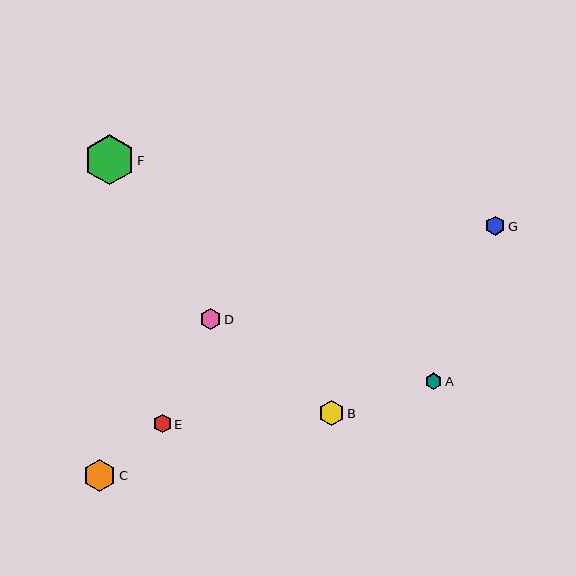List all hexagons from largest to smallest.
From largest to smallest: F, C, B, D, G, E, A.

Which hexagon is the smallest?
Hexagon A is the smallest with a size of approximately 17 pixels.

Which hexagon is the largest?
Hexagon F is the largest with a size of approximately 50 pixels.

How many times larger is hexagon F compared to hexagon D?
Hexagon F is approximately 2.4 times the size of hexagon D.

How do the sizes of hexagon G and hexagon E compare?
Hexagon G and hexagon E are approximately the same size.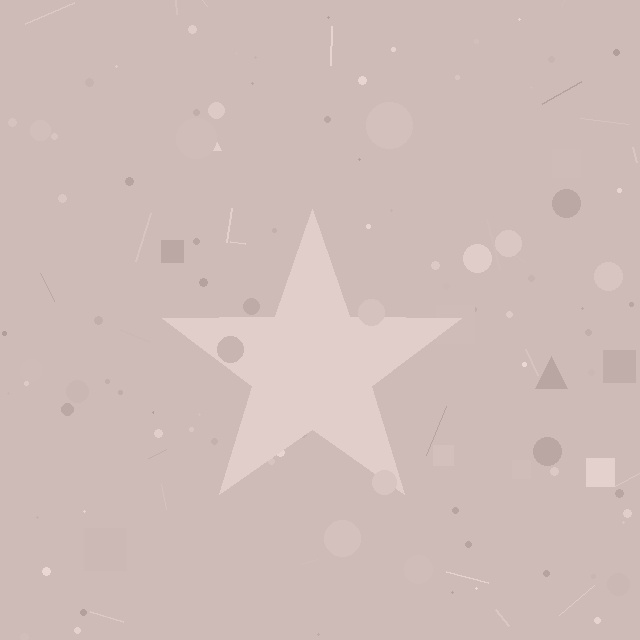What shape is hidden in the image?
A star is hidden in the image.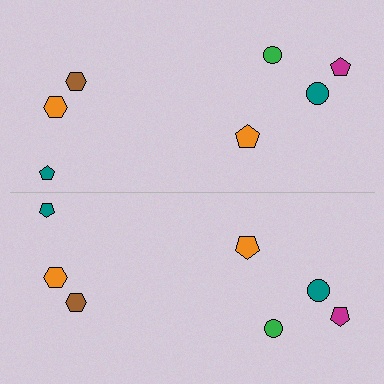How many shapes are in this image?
There are 14 shapes in this image.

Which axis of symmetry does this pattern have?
The pattern has a horizontal axis of symmetry running through the center of the image.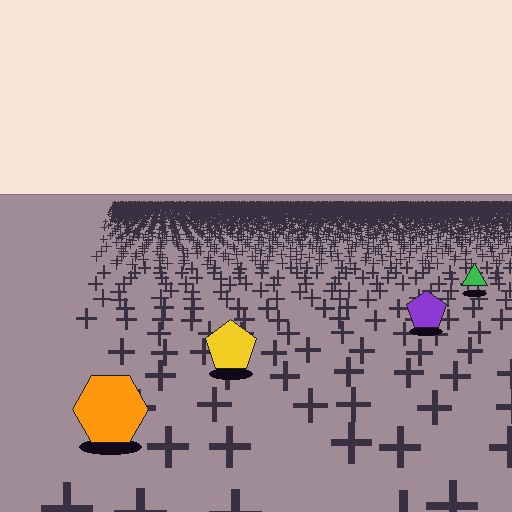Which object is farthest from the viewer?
The green triangle is farthest from the viewer. It appears smaller and the ground texture around it is denser.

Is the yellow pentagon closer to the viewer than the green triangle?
Yes. The yellow pentagon is closer — you can tell from the texture gradient: the ground texture is coarser near it.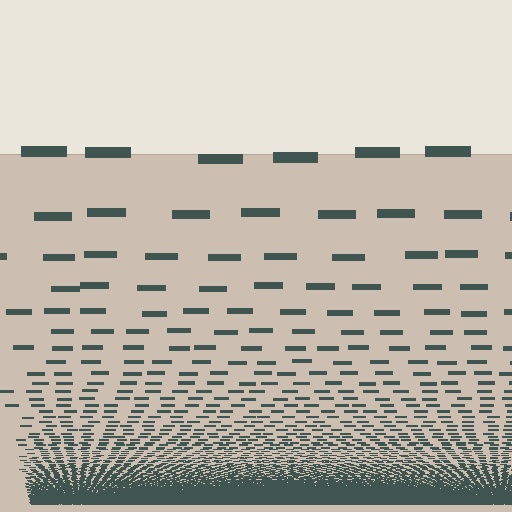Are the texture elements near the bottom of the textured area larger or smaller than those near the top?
Smaller. The gradient is inverted — elements near the bottom are smaller and denser.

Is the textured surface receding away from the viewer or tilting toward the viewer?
The surface appears to tilt toward the viewer. Texture elements get larger and sparser toward the top.